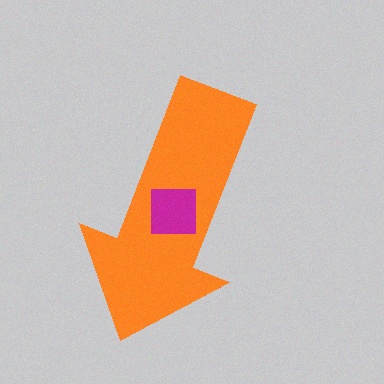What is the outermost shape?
The orange arrow.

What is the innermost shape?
The magenta square.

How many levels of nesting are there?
2.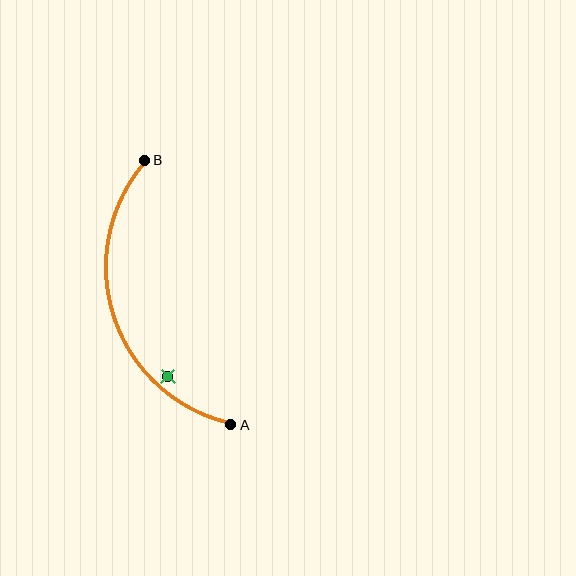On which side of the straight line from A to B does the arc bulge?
The arc bulges to the left of the straight line connecting A and B.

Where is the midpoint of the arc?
The arc midpoint is the point on the curve farthest from the straight line joining A and B. It sits to the left of that line.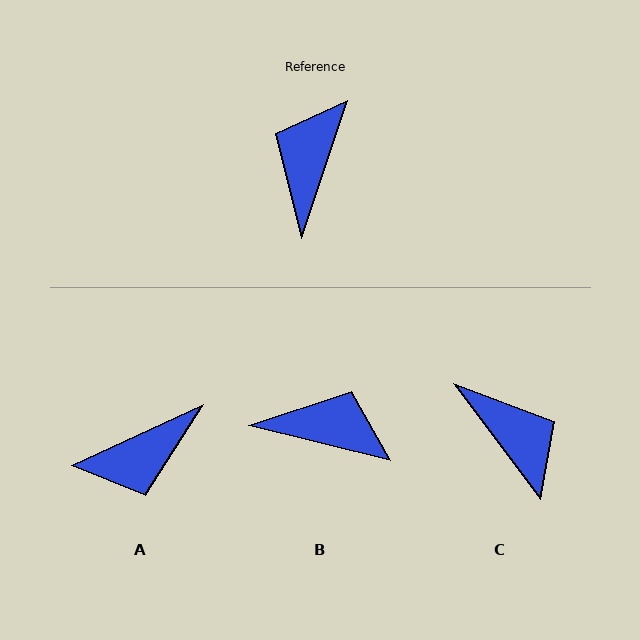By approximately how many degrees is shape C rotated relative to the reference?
Approximately 125 degrees clockwise.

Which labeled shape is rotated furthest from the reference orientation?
A, about 133 degrees away.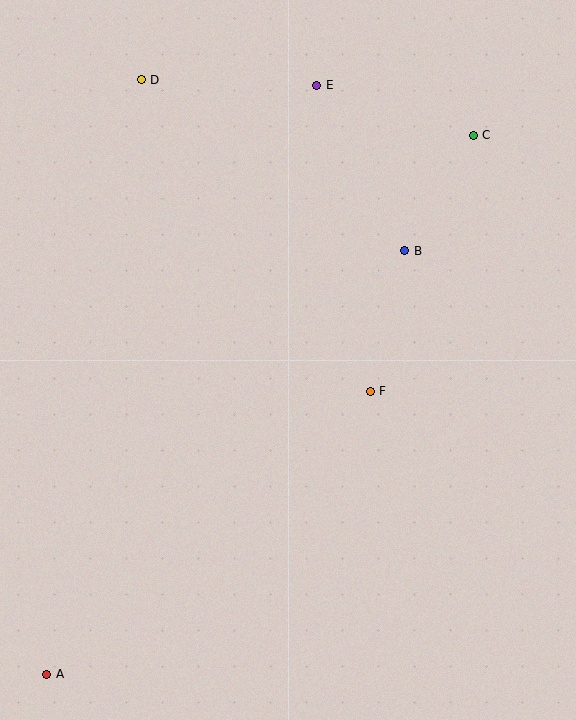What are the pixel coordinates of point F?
Point F is at (370, 391).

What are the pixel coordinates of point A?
Point A is at (47, 674).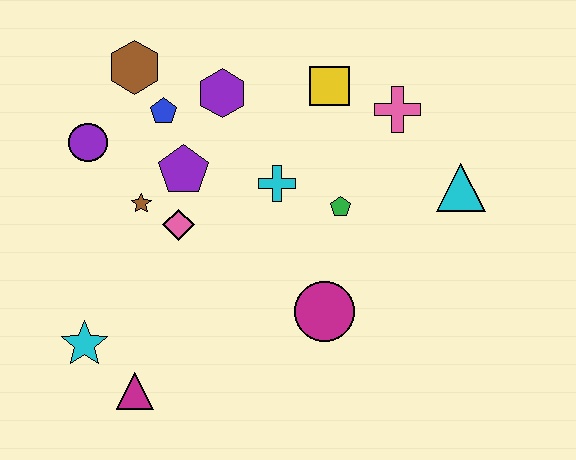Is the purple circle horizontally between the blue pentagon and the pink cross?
No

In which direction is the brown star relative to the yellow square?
The brown star is to the left of the yellow square.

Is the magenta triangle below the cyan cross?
Yes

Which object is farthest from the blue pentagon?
The cyan triangle is farthest from the blue pentagon.